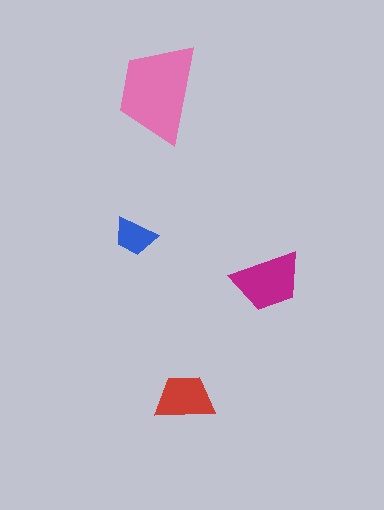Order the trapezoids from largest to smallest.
the pink one, the magenta one, the red one, the blue one.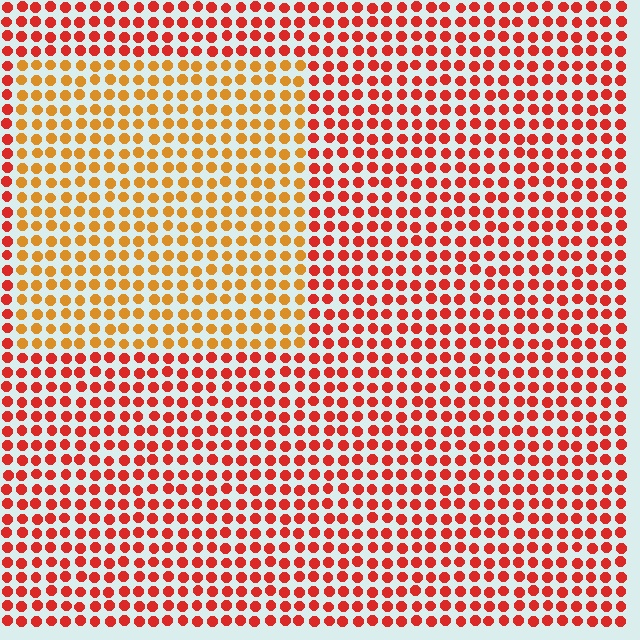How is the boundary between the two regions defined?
The boundary is defined purely by a slight shift in hue (about 34 degrees). Spacing, size, and orientation are identical on both sides.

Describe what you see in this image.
The image is filled with small red elements in a uniform arrangement. A rectangle-shaped region is visible where the elements are tinted to a slightly different hue, forming a subtle color boundary.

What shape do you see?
I see a rectangle.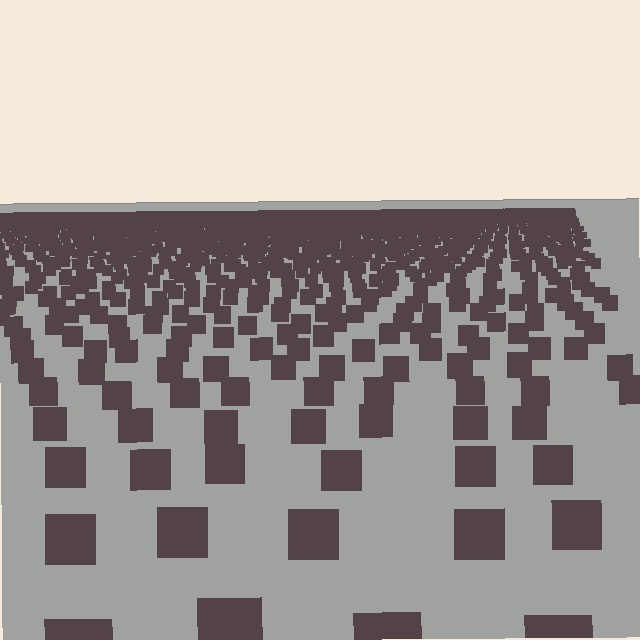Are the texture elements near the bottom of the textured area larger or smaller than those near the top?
Larger. Near the bottom, elements are closer to the viewer and appear at a bigger on-screen size.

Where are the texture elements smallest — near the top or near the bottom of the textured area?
Near the top.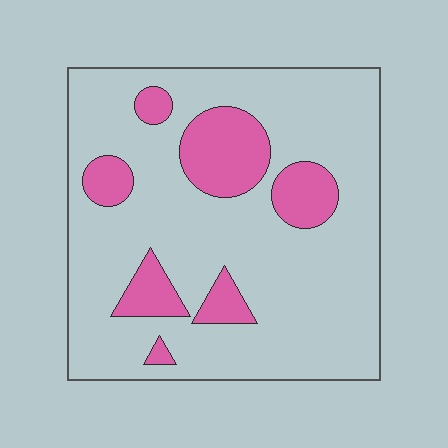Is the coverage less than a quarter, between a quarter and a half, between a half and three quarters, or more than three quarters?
Less than a quarter.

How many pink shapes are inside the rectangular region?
7.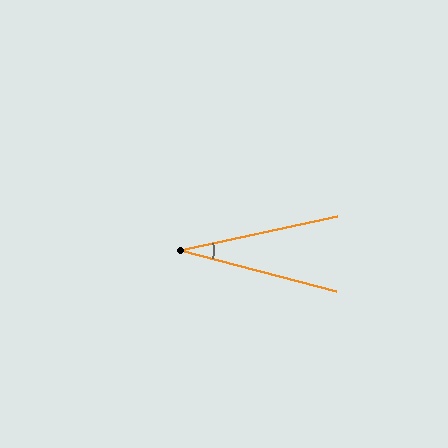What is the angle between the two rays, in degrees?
Approximately 27 degrees.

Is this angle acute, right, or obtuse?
It is acute.